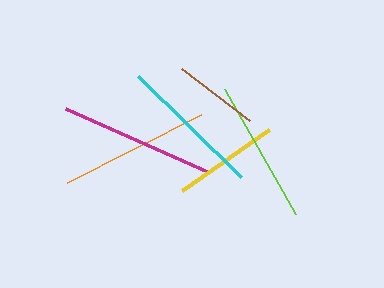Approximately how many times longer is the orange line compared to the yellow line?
The orange line is approximately 1.4 times the length of the yellow line.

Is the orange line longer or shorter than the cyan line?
The orange line is longer than the cyan line.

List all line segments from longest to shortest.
From longest to shortest: magenta, orange, cyan, lime, yellow, brown.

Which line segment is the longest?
The magenta line is the longest at approximately 157 pixels.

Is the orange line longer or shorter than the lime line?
The orange line is longer than the lime line.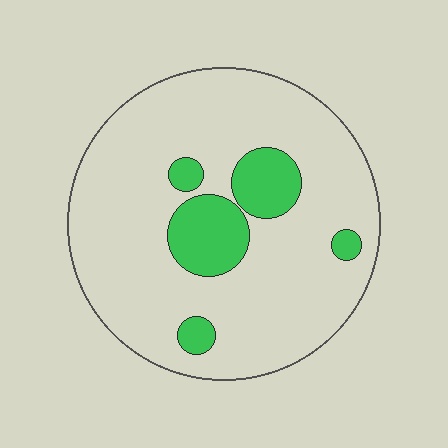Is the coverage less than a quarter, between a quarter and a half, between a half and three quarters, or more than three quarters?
Less than a quarter.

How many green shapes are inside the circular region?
5.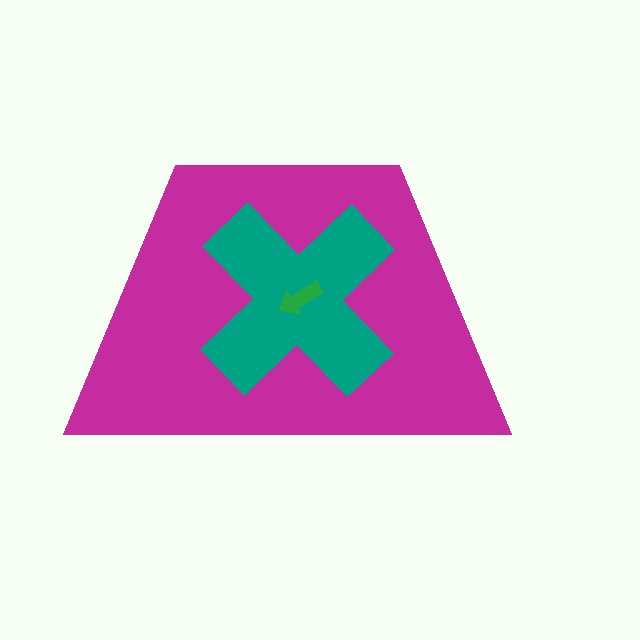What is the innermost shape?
The green arrow.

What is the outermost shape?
The magenta trapezoid.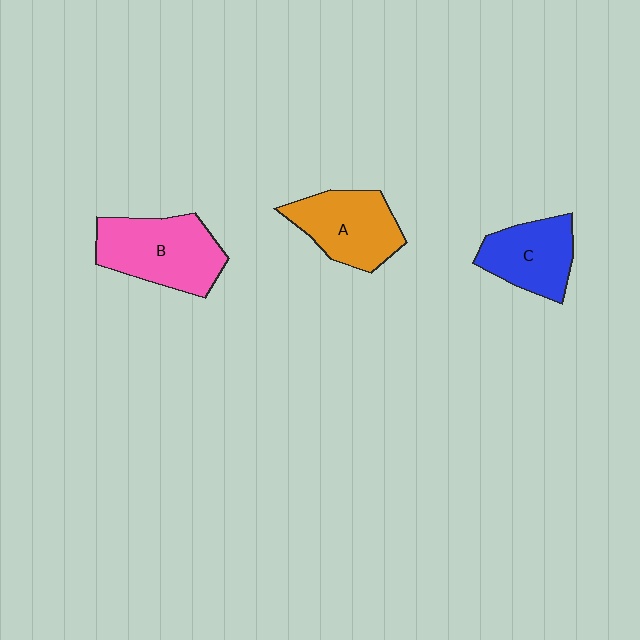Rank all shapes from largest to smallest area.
From largest to smallest: B (pink), A (orange), C (blue).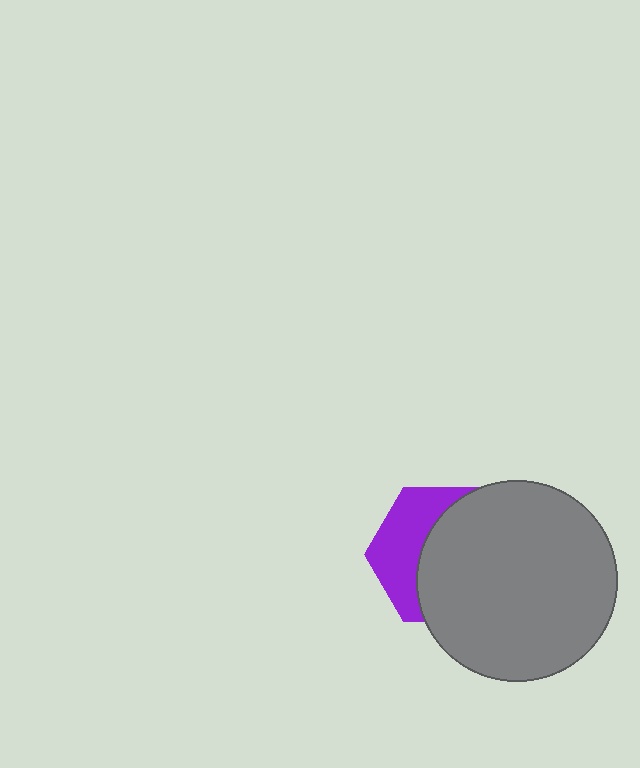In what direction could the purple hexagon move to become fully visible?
The purple hexagon could move left. That would shift it out from behind the gray circle entirely.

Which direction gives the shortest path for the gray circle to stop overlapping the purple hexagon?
Moving right gives the shortest separation.